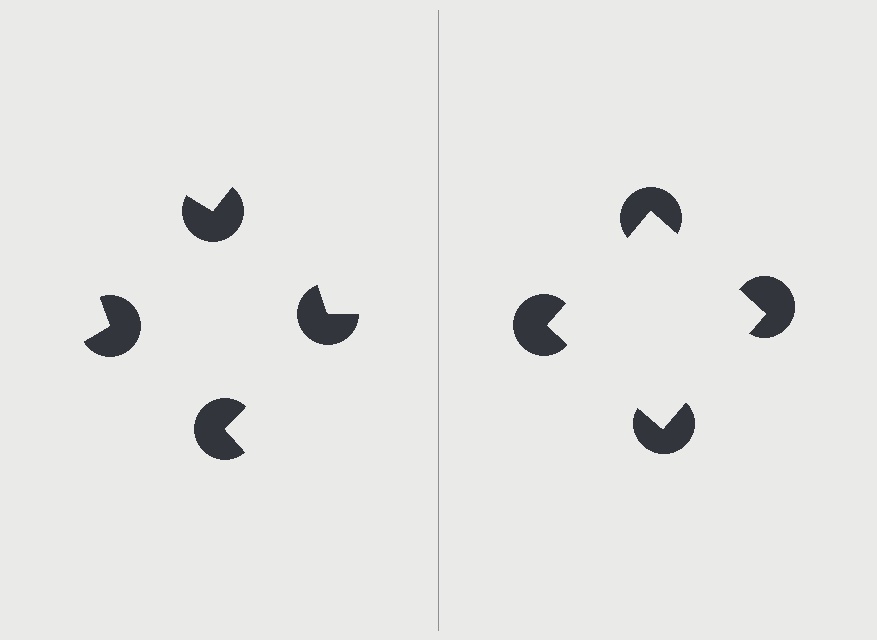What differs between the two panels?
The pac-man discs are positioned identically on both sides; only the wedge orientations differ. On the right they align to a square; on the left they are misaligned.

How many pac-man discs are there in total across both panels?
8 — 4 on each side.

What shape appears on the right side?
An illusory square.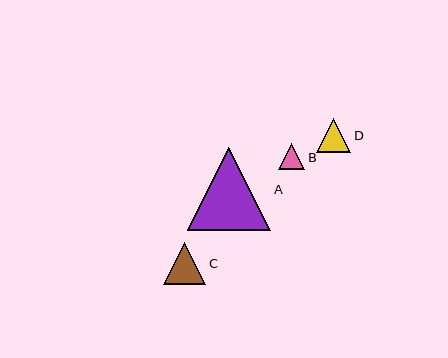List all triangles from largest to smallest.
From largest to smallest: A, C, D, B.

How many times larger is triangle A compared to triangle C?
Triangle A is approximately 2.0 times the size of triangle C.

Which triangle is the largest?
Triangle A is the largest with a size of approximately 84 pixels.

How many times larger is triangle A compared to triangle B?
Triangle A is approximately 3.2 times the size of triangle B.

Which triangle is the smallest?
Triangle B is the smallest with a size of approximately 26 pixels.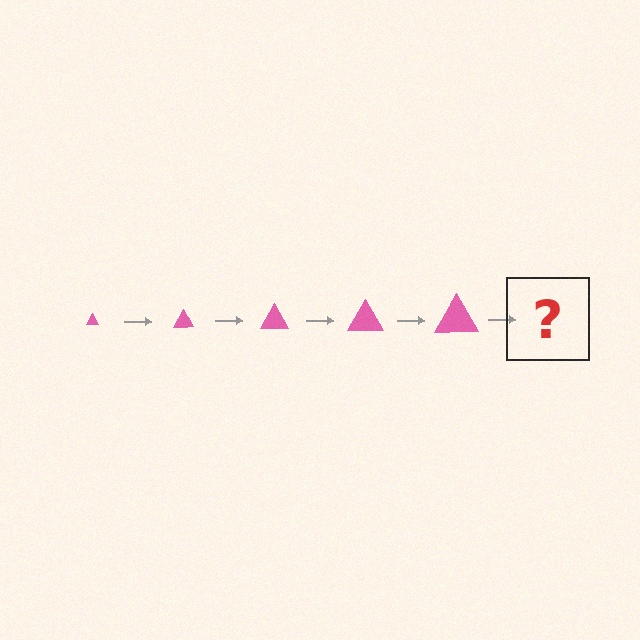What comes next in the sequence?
The next element should be a pink triangle, larger than the previous one.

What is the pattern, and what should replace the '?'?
The pattern is that the triangle gets progressively larger each step. The '?' should be a pink triangle, larger than the previous one.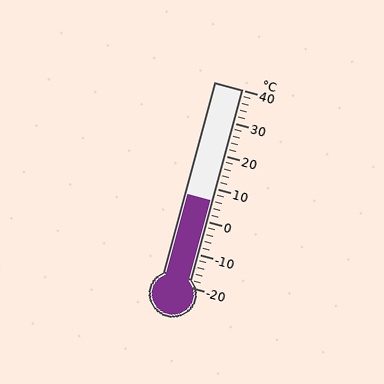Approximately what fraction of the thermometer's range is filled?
The thermometer is filled to approximately 45% of its range.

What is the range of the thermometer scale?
The thermometer scale ranges from -20°C to 40°C.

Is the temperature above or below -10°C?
The temperature is above -10°C.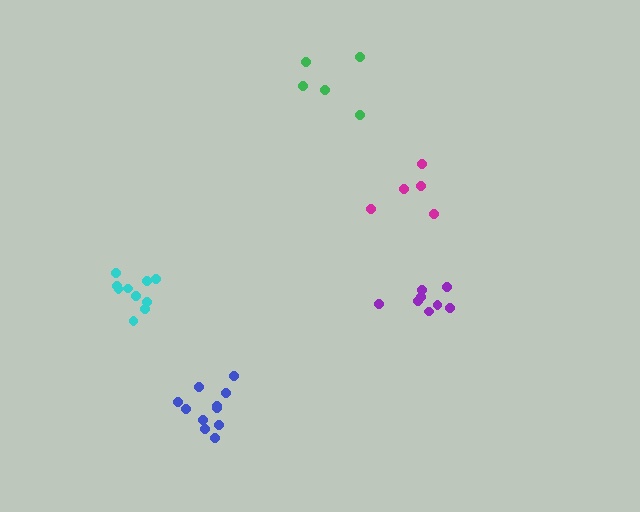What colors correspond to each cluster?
The clusters are colored: magenta, blue, purple, green, cyan.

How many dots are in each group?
Group 1: 5 dots, Group 2: 11 dots, Group 3: 8 dots, Group 4: 5 dots, Group 5: 10 dots (39 total).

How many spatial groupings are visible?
There are 5 spatial groupings.